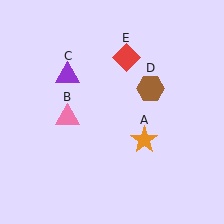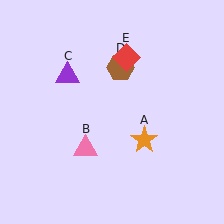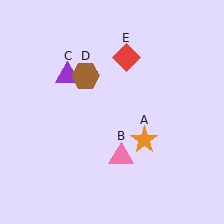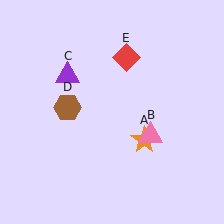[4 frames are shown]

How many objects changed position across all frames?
2 objects changed position: pink triangle (object B), brown hexagon (object D).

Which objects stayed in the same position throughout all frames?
Orange star (object A) and purple triangle (object C) and red diamond (object E) remained stationary.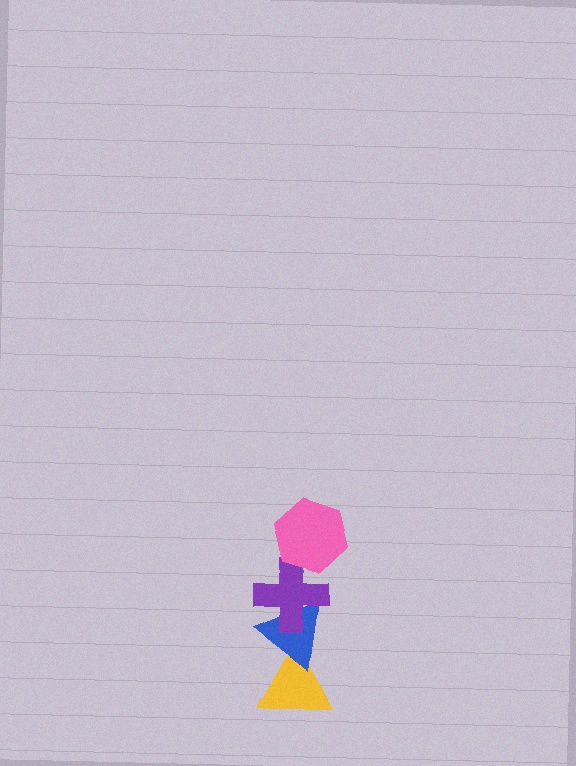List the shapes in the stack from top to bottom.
From top to bottom: the pink hexagon, the purple cross, the blue triangle, the yellow triangle.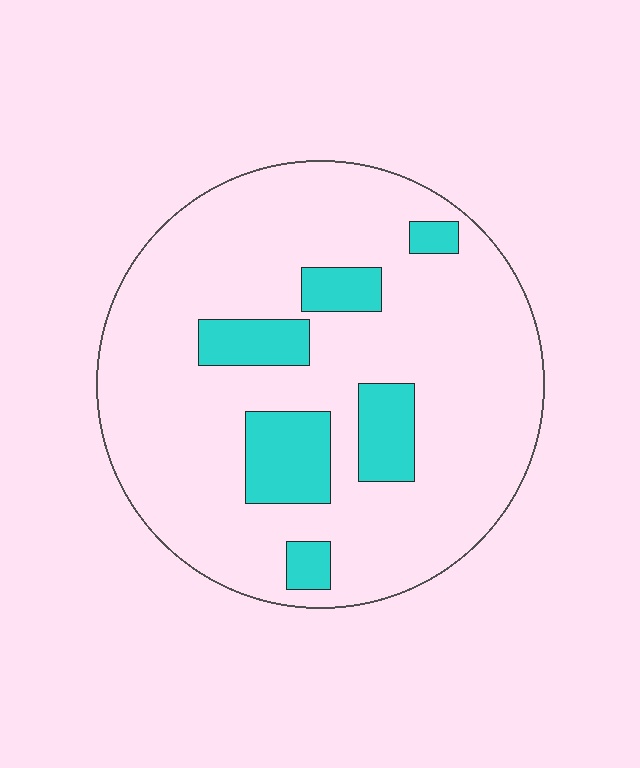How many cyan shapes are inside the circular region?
6.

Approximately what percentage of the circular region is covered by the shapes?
Approximately 15%.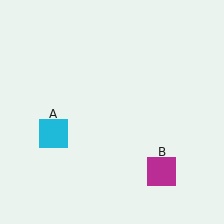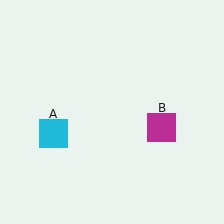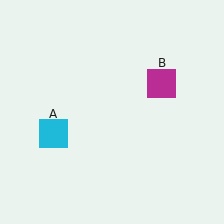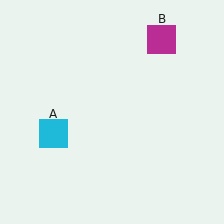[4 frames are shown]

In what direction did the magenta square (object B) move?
The magenta square (object B) moved up.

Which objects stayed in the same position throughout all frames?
Cyan square (object A) remained stationary.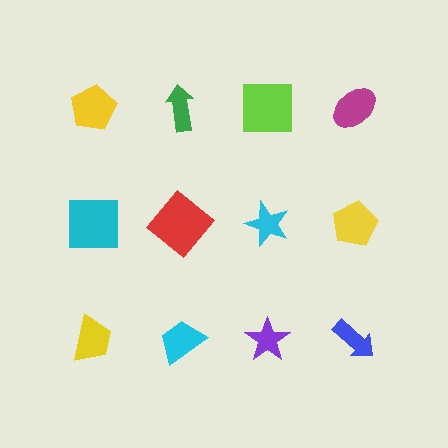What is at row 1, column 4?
A magenta ellipse.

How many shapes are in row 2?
4 shapes.